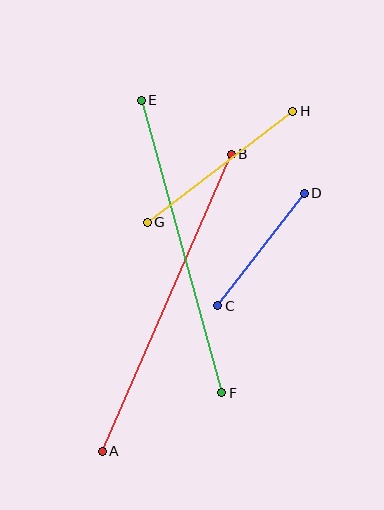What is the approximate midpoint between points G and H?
The midpoint is at approximately (220, 167) pixels.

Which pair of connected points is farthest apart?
Points A and B are farthest apart.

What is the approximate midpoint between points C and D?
The midpoint is at approximately (261, 250) pixels.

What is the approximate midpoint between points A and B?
The midpoint is at approximately (167, 303) pixels.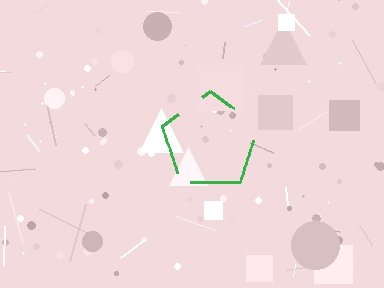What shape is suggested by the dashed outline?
The dashed outline suggests a pentagon.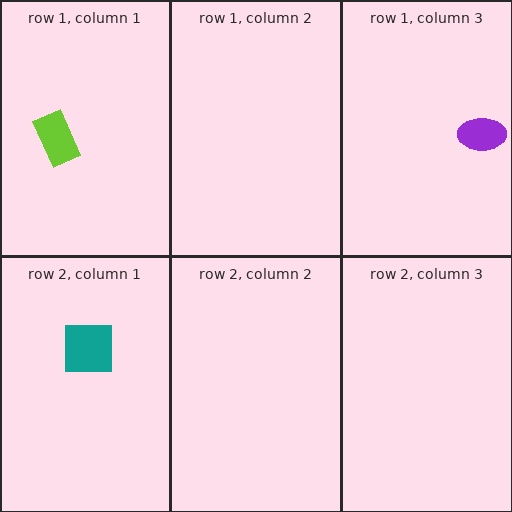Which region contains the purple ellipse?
The row 1, column 3 region.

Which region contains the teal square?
The row 2, column 1 region.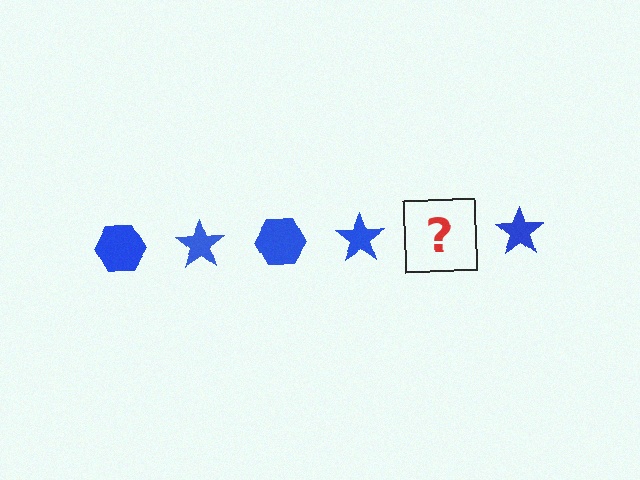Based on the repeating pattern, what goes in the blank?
The blank should be a blue hexagon.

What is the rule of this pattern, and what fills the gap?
The rule is that the pattern cycles through hexagon, star shapes in blue. The gap should be filled with a blue hexagon.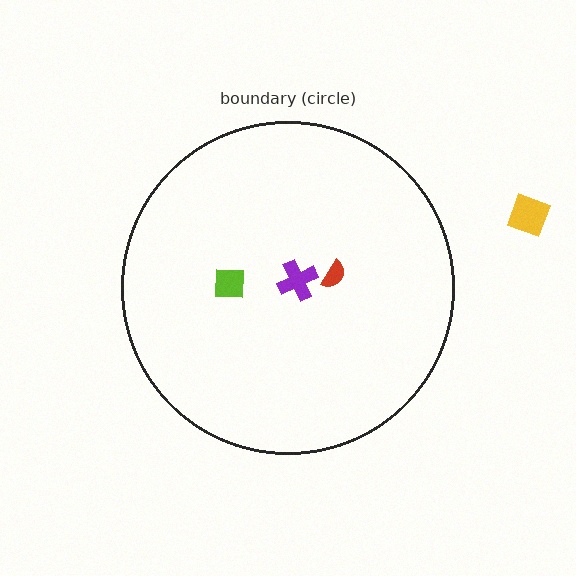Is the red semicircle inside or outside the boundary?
Inside.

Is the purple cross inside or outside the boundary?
Inside.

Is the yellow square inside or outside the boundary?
Outside.